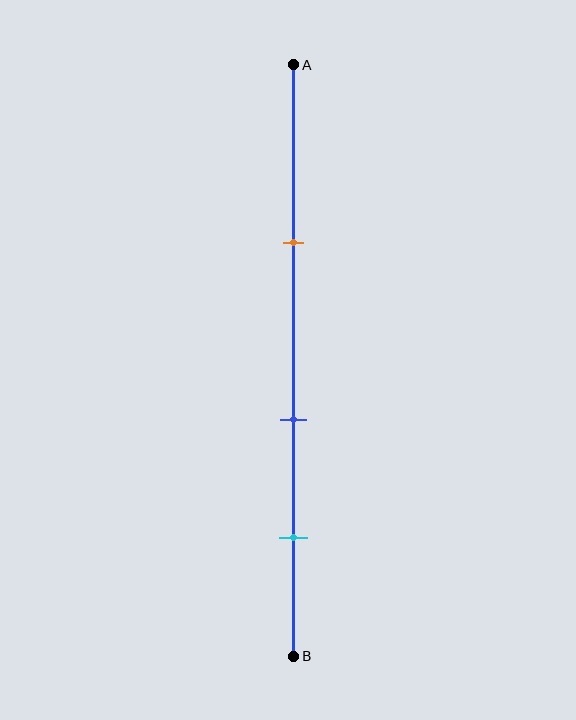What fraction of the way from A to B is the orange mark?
The orange mark is approximately 30% (0.3) of the way from A to B.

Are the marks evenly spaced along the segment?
Yes, the marks are approximately evenly spaced.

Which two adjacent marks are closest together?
The blue and cyan marks are the closest adjacent pair.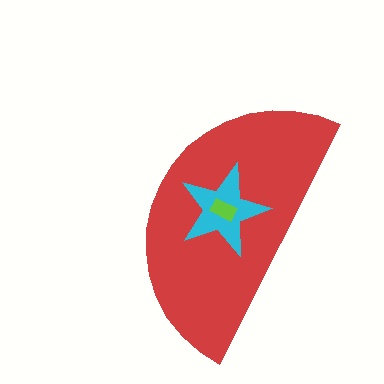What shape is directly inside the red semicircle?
The cyan star.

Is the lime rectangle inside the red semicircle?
Yes.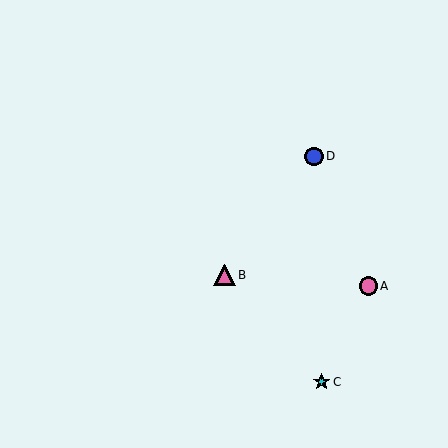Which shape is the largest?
The pink triangle (labeled B) is the largest.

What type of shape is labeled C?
Shape C is a cyan star.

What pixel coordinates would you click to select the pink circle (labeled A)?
Click at (368, 286) to select the pink circle A.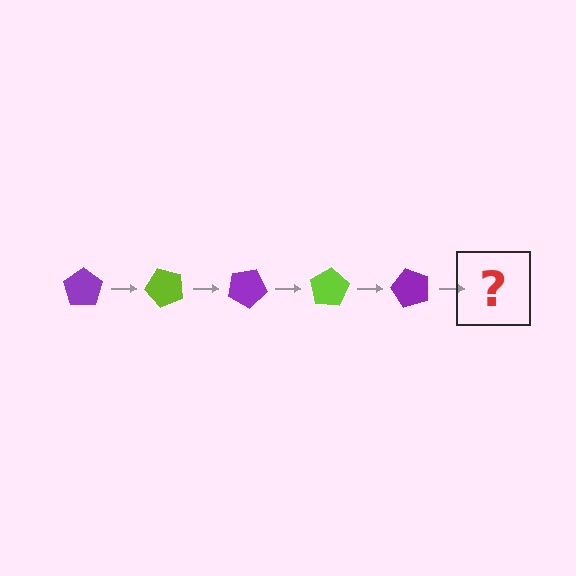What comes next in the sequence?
The next element should be a lime pentagon, rotated 250 degrees from the start.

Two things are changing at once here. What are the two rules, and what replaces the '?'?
The two rules are that it rotates 50 degrees each step and the color cycles through purple and lime. The '?' should be a lime pentagon, rotated 250 degrees from the start.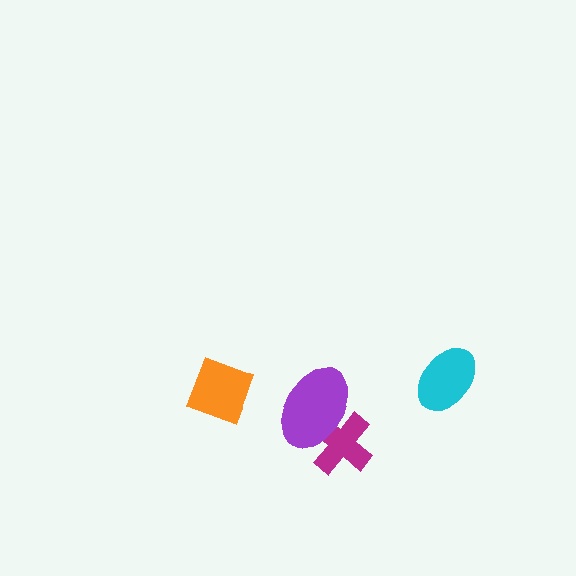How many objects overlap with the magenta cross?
1 object overlaps with the magenta cross.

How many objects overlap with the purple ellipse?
1 object overlaps with the purple ellipse.